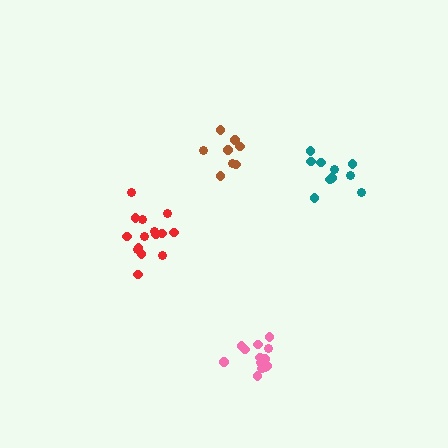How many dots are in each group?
Group 1: 13 dots, Group 2: 10 dots, Group 3: 15 dots, Group 4: 9 dots (47 total).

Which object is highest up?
The brown cluster is topmost.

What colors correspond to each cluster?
The clusters are colored: pink, teal, red, brown.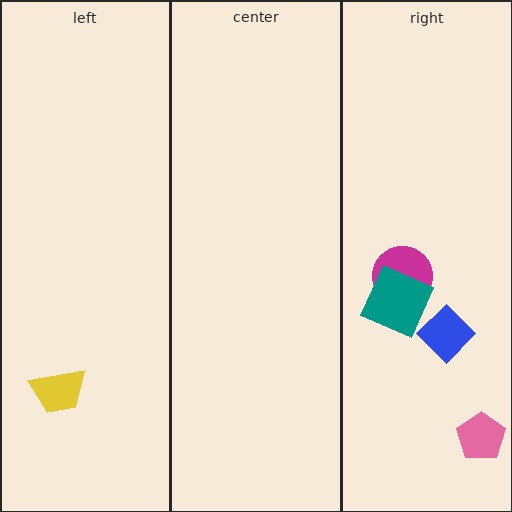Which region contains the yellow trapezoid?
The left region.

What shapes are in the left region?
The yellow trapezoid.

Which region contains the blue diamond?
The right region.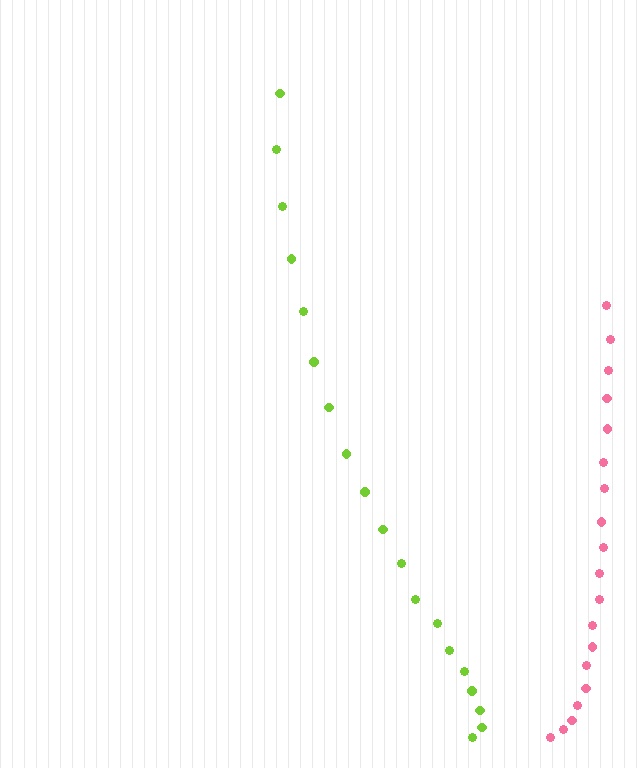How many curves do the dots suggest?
There are 2 distinct paths.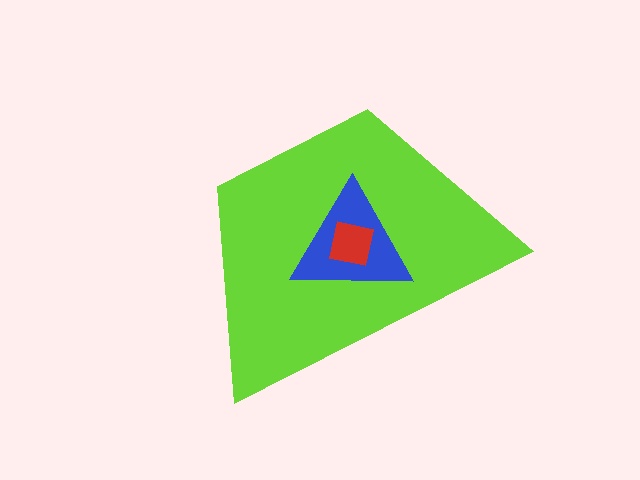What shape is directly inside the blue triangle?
The red square.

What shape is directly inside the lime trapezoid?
The blue triangle.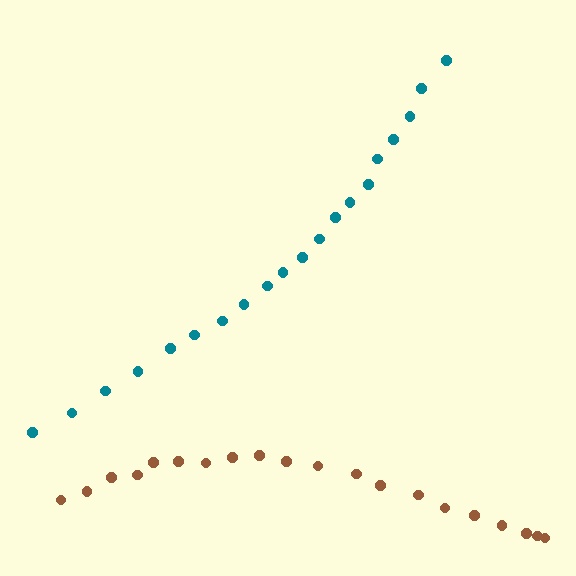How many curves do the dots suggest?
There are 2 distinct paths.